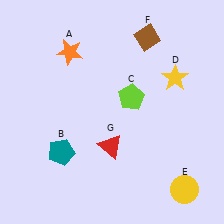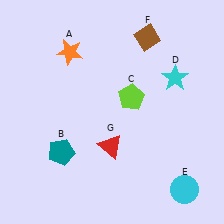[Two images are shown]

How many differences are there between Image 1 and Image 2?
There are 2 differences between the two images.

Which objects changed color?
D changed from yellow to cyan. E changed from yellow to cyan.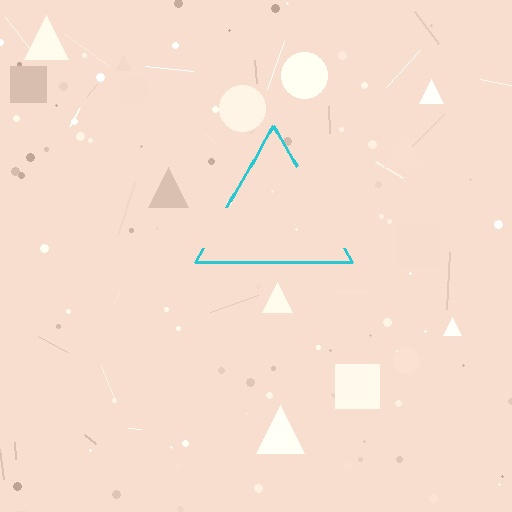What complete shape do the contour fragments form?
The contour fragments form a triangle.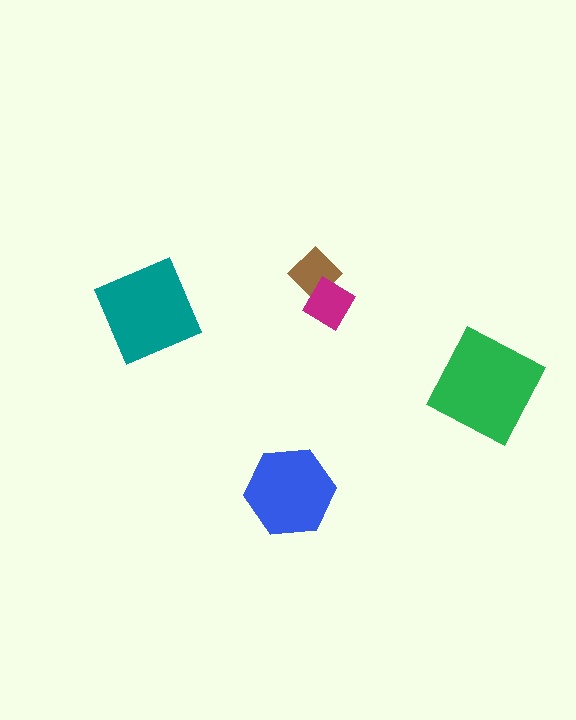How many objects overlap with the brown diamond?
1 object overlaps with the brown diamond.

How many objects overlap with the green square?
0 objects overlap with the green square.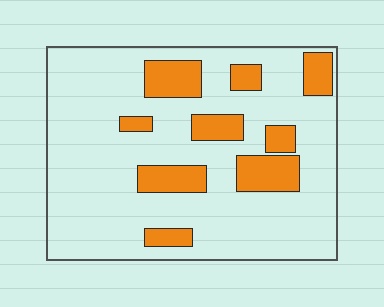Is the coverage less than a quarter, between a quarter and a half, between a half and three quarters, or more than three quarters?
Less than a quarter.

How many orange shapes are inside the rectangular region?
9.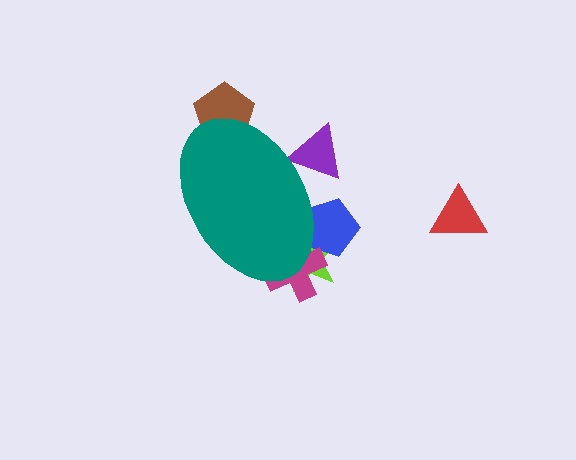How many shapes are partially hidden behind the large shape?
5 shapes are partially hidden.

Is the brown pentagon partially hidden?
Yes, the brown pentagon is partially hidden behind the teal ellipse.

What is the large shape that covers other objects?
A teal ellipse.